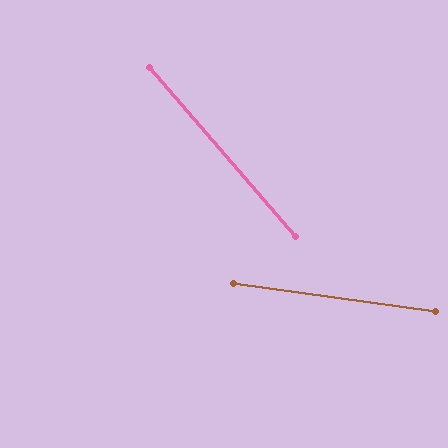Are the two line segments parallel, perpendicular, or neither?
Neither parallel nor perpendicular — they differ by about 41°.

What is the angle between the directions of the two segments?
Approximately 41 degrees.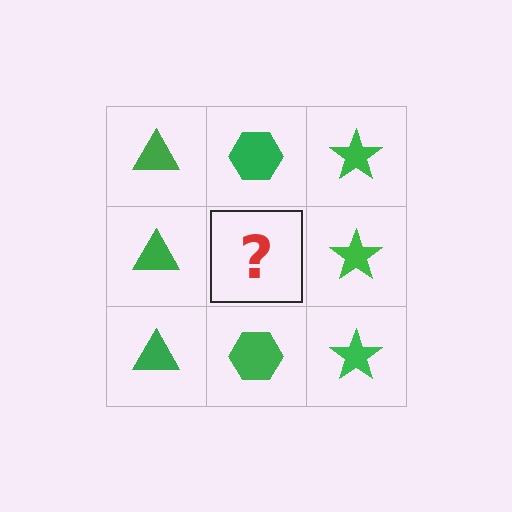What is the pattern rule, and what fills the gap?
The rule is that each column has a consistent shape. The gap should be filled with a green hexagon.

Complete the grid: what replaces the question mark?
The question mark should be replaced with a green hexagon.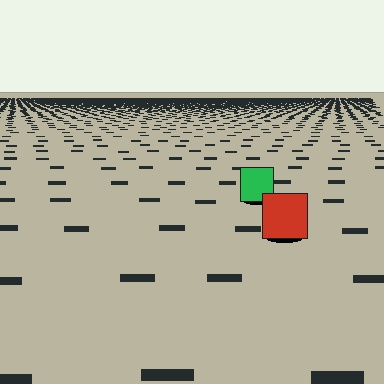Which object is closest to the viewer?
The red square is closest. The texture marks near it are larger and more spread out.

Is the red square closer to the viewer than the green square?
Yes. The red square is closer — you can tell from the texture gradient: the ground texture is coarser near it.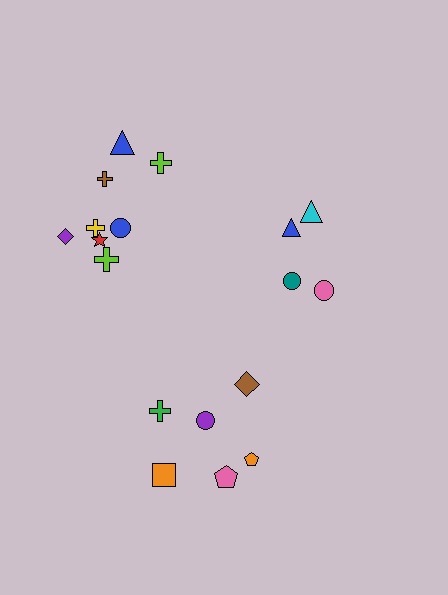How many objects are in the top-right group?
There are 4 objects.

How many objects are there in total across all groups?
There are 18 objects.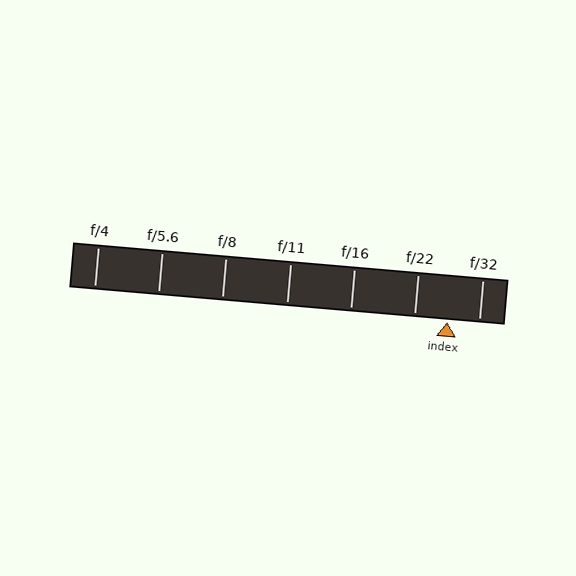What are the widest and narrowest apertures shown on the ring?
The widest aperture shown is f/4 and the narrowest is f/32.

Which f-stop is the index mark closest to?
The index mark is closest to f/32.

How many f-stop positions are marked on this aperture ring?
There are 7 f-stop positions marked.